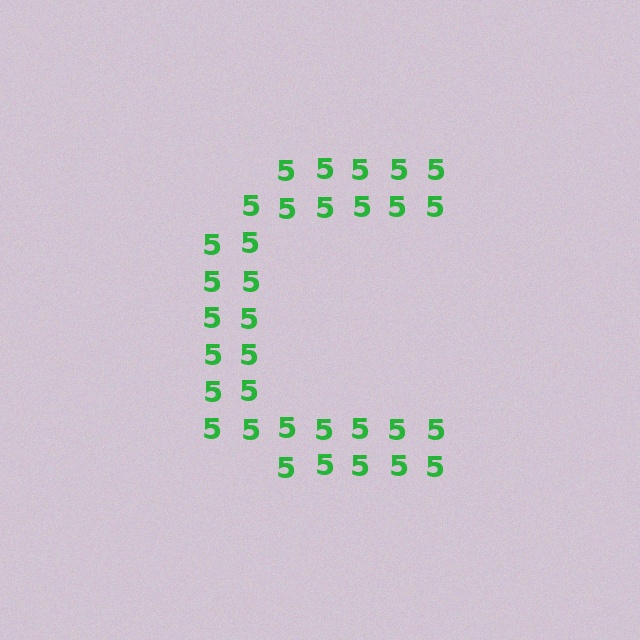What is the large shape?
The large shape is the letter C.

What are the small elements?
The small elements are digit 5's.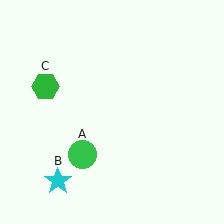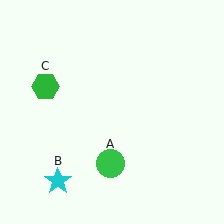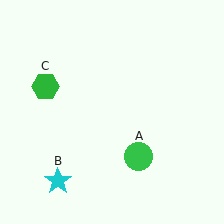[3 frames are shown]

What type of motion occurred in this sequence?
The green circle (object A) rotated counterclockwise around the center of the scene.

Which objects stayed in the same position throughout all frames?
Cyan star (object B) and green hexagon (object C) remained stationary.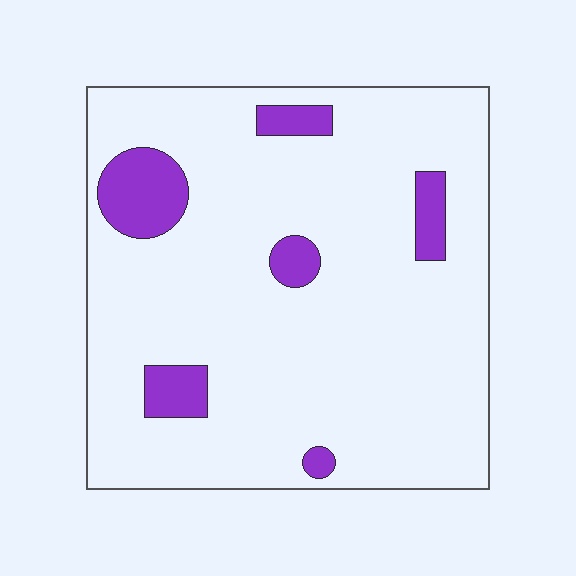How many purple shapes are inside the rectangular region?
6.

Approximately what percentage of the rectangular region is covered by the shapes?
Approximately 10%.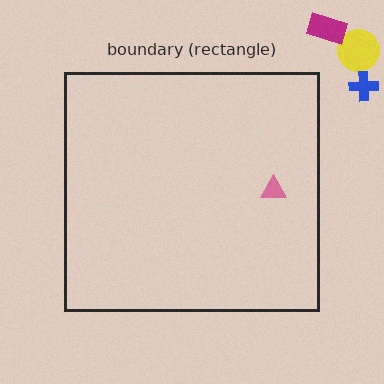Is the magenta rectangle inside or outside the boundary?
Outside.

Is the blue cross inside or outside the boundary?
Outside.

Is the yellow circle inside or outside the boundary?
Outside.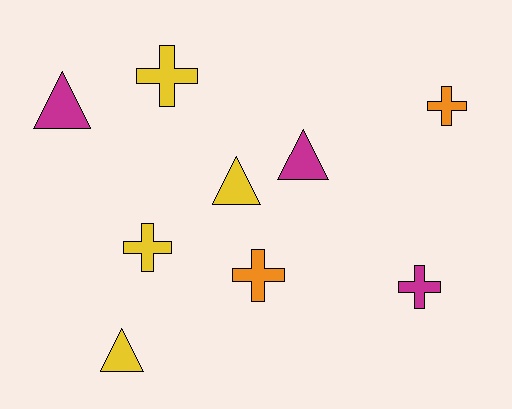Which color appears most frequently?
Yellow, with 4 objects.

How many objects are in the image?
There are 9 objects.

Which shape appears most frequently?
Cross, with 5 objects.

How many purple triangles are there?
There are no purple triangles.